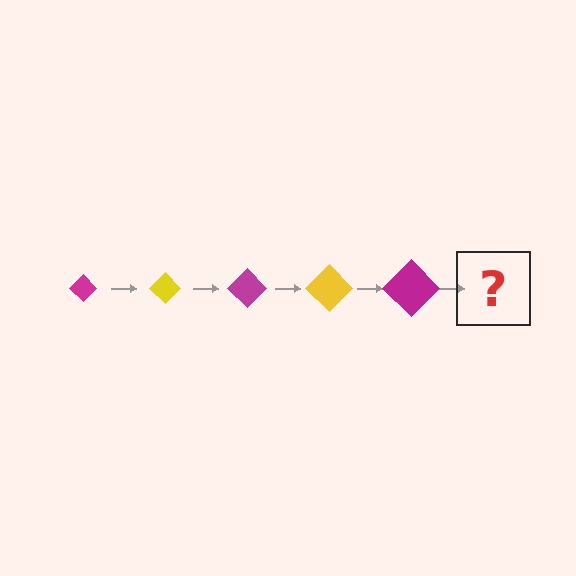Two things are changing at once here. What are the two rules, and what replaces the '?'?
The two rules are that the diamond grows larger each step and the color cycles through magenta and yellow. The '?' should be a yellow diamond, larger than the previous one.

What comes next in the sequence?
The next element should be a yellow diamond, larger than the previous one.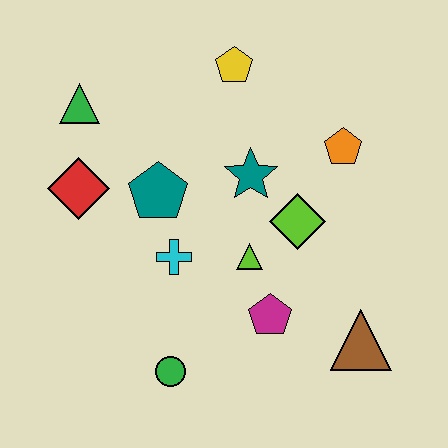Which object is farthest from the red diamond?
The brown triangle is farthest from the red diamond.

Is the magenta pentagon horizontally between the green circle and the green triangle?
No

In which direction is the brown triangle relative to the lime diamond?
The brown triangle is below the lime diamond.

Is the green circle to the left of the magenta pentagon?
Yes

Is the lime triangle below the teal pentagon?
Yes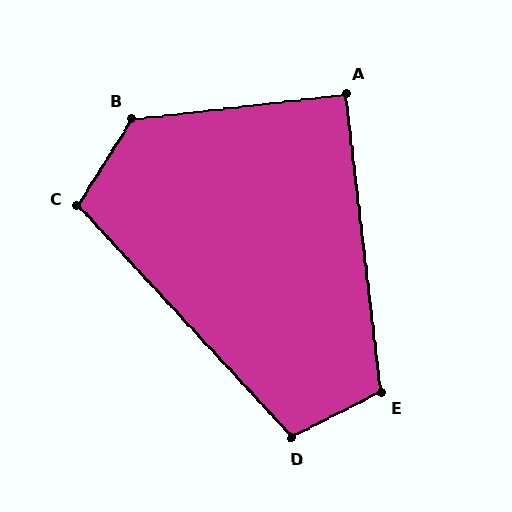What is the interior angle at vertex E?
Approximately 110 degrees (obtuse).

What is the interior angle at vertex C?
Approximately 106 degrees (obtuse).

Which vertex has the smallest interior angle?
A, at approximately 90 degrees.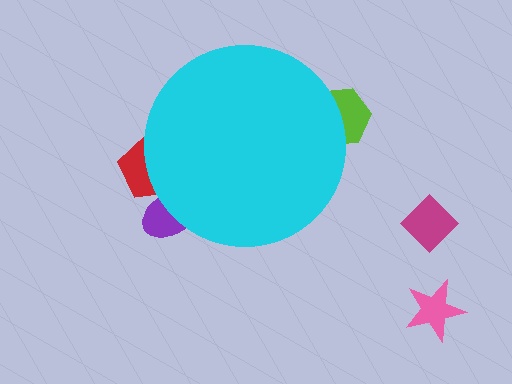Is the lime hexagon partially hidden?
Yes, the lime hexagon is partially hidden behind the cyan circle.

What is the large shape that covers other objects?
A cyan circle.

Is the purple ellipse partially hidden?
Yes, the purple ellipse is partially hidden behind the cyan circle.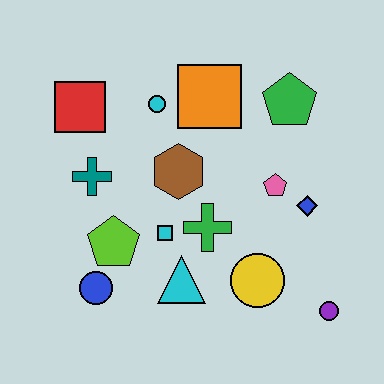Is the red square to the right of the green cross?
No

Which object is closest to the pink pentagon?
The blue diamond is closest to the pink pentagon.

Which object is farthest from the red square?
The purple circle is farthest from the red square.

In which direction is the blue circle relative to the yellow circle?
The blue circle is to the left of the yellow circle.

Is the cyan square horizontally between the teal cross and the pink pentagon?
Yes